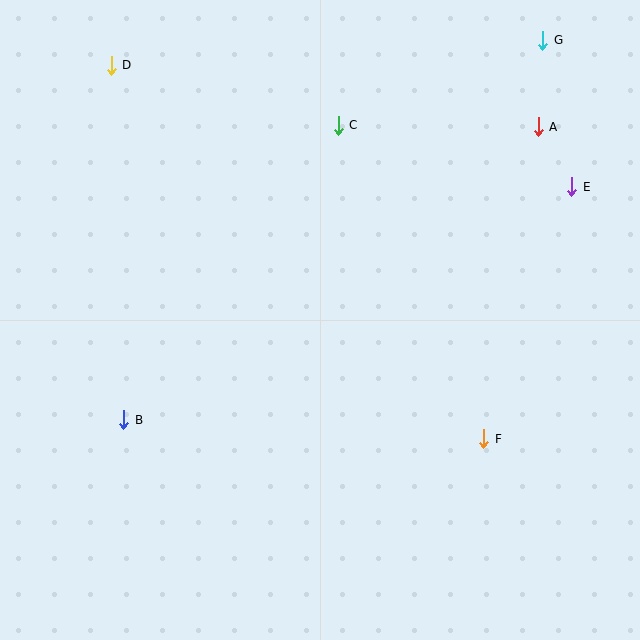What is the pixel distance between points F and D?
The distance between F and D is 528 pixels.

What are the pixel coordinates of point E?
Point E is at (572, 187).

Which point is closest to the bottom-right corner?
Point F is closest to the bottom-right corner.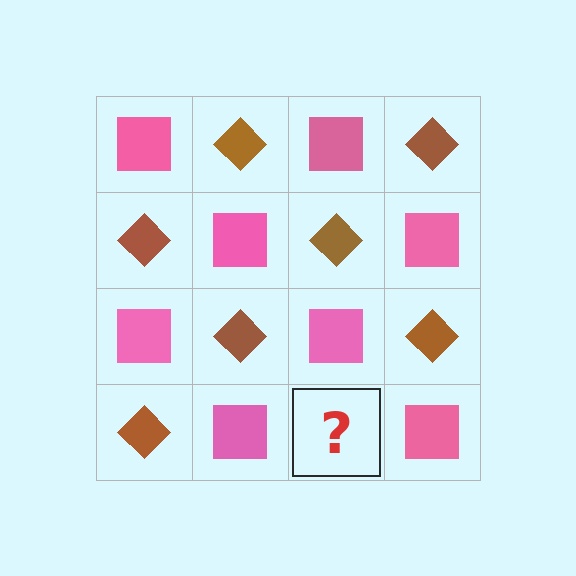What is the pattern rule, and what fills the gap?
The rule is that it alternates pink square and brown diamond in a checkerboard pattern. The gap should be filled with a brown diamond.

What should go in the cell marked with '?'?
The missing cell should contain a brown diamond.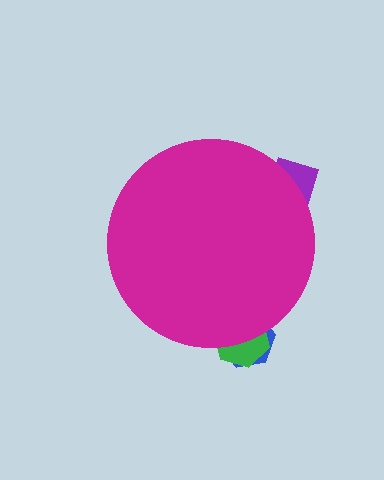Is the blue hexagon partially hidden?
Yes, the blue hexagon is partially hidden behind the magenta circle.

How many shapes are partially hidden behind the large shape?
3 shapes are partially hidden.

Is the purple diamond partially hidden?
Yes, the purple diamond is partially hidden behind the magenta circle.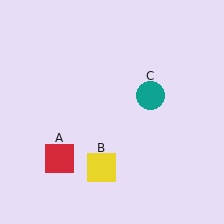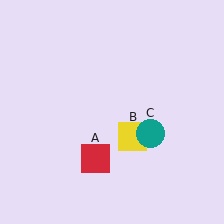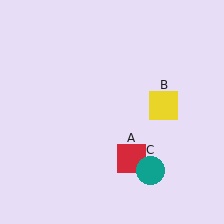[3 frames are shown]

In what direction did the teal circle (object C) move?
The teal circle (object C) moved down.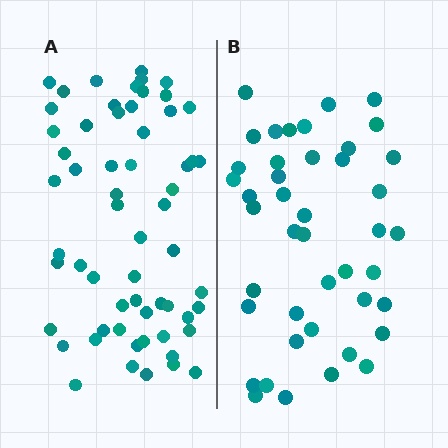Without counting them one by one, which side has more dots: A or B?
Region A (the left region) has more dots.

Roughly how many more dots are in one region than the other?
Region A has approximately 15 more dots than region B.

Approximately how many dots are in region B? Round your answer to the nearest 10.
About 40 dots. (The exact count is 43, which rounds to 40.)